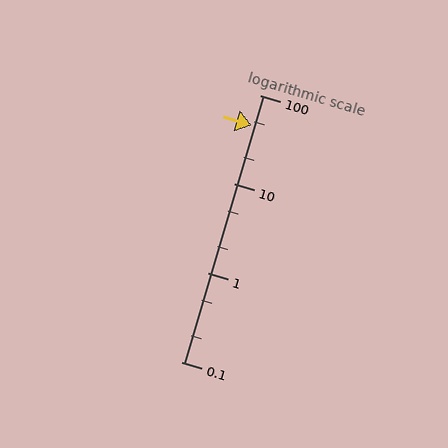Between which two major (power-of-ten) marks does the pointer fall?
The pointer is between 10 and 100.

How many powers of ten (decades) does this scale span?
The scale spans 3 decades, from 0.1 to 100.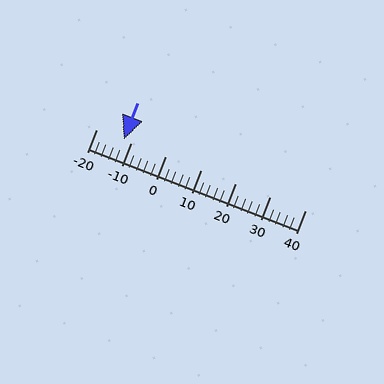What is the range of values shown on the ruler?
The ruler shows values from -20 to 40.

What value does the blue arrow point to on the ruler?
The blue arrow points to approximately -12.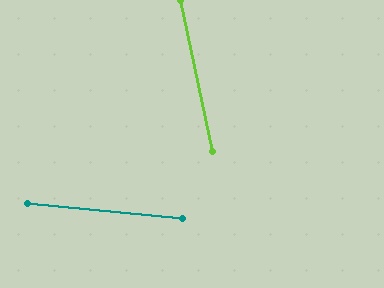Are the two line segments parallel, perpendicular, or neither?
Neither parallel nor perpendicular — they differ by about 73°.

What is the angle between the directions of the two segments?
Approximately 73 degrees.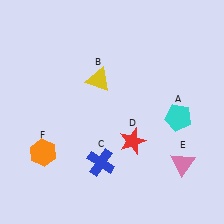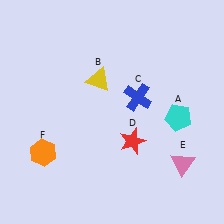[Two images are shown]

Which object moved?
The blue cross (C) moved up.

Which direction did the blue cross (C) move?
The blue cross (C) moved up.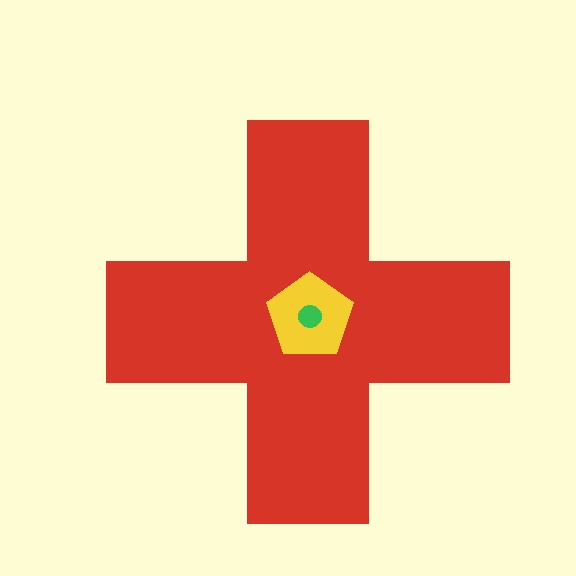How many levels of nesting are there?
3.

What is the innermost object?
The green circle.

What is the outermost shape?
The red cross.